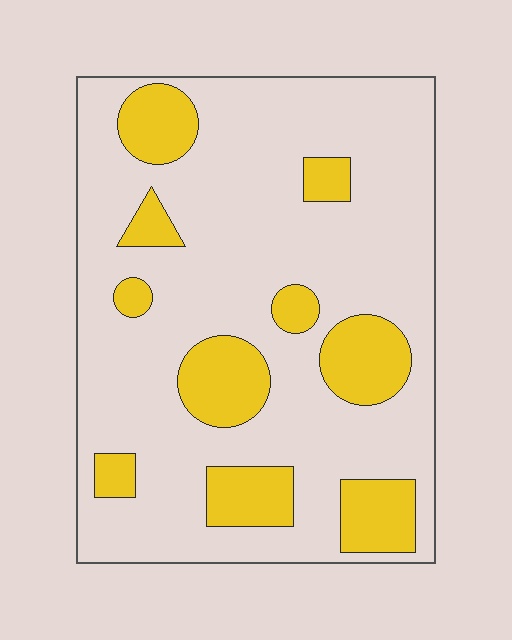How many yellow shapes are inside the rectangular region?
10.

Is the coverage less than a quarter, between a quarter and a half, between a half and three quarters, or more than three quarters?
Less than a quarter.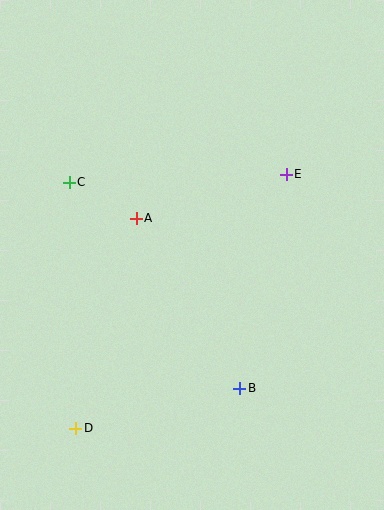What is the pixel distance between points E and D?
The distance between E and D is 330 pixels.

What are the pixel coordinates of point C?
Point C is at (69, 182).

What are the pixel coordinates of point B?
Point B is at (240, 388).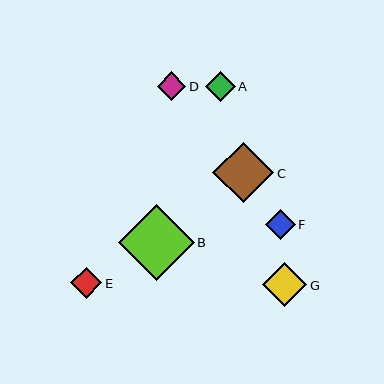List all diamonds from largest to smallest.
From largest to smallest: B, C, G, E, F, A, D.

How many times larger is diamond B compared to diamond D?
Diamond B is approximately 2.6 times the size of diamond D.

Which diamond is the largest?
Diamond B is the largest with a size of approximately 76 pixels.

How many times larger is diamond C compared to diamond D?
Diamond C is approximately 2.1 times the size of diamond D.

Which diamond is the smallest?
Diamond D is the smallest with a size of approximately 29 pixels.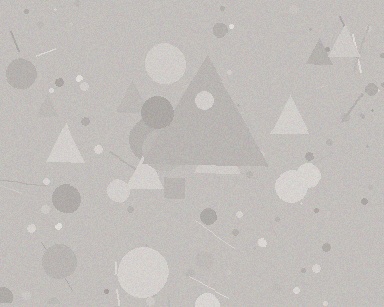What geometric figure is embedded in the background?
A triangle is embedded in the background.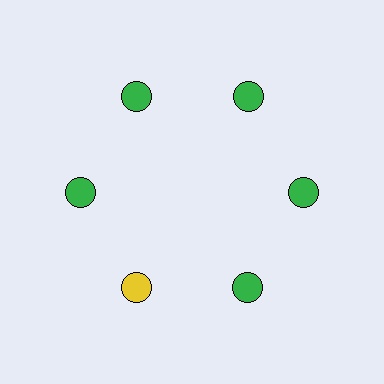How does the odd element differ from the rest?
It has a different color: yellow instead of green.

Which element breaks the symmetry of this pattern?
The yellow circle at roughly the 7 o'clock position breaks the symmetry. All other shapes are green circles.